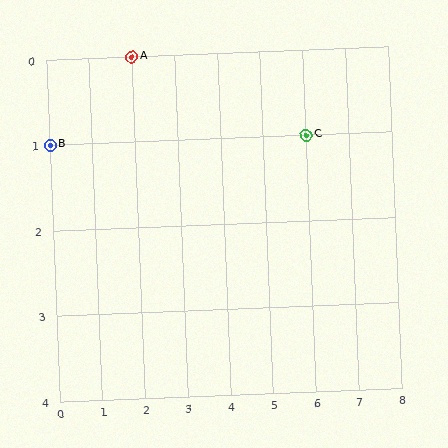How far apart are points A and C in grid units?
Points A and C are 4 columns and 1 row apart (about 4.1 grid units diagonally).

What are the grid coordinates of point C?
Point C is at grid coordinates (6, 1).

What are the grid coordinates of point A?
Point A is at grid coordinates (2, 0).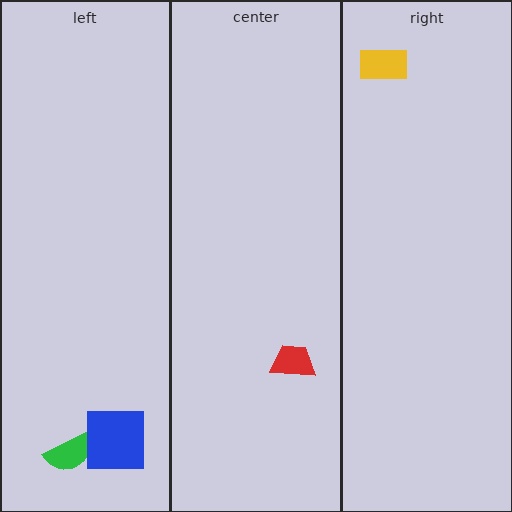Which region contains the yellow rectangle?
The right region.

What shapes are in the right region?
The yellow rectangle.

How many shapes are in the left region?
2.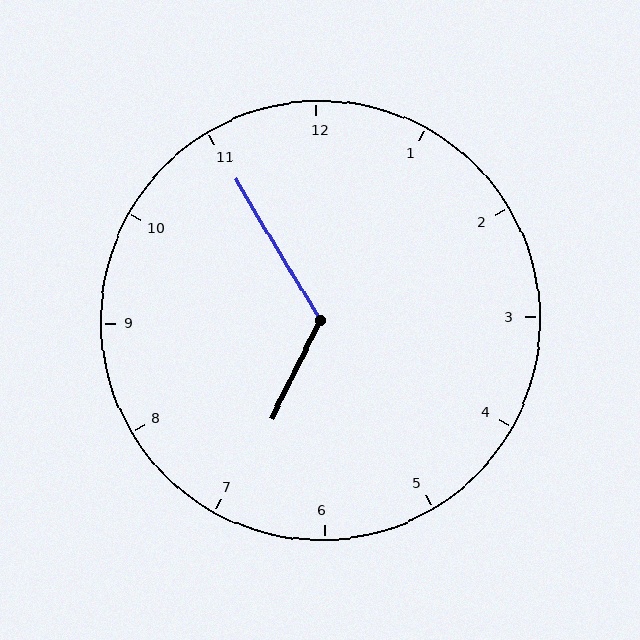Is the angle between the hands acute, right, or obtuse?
It is obtuse.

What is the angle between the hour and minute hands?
Approximately 122 degrees.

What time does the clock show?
6:55.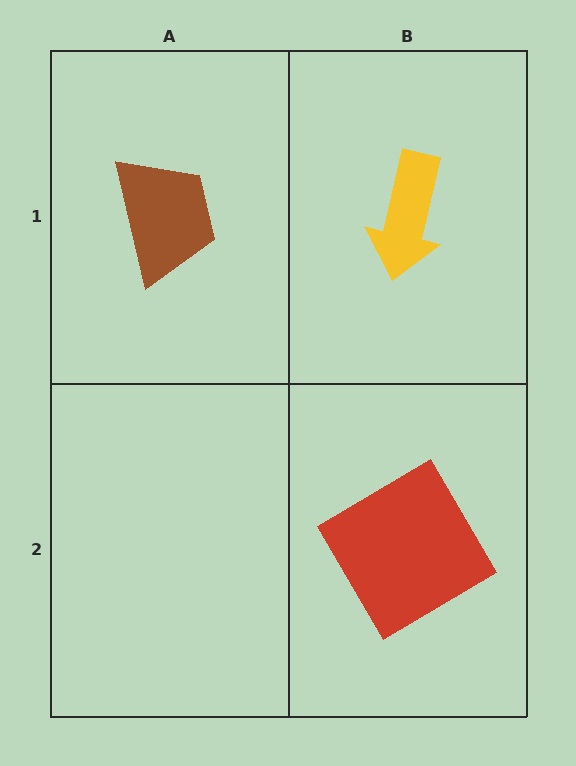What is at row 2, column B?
A red diamond.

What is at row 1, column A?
A brown trapezoid.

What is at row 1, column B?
A yellow arrow.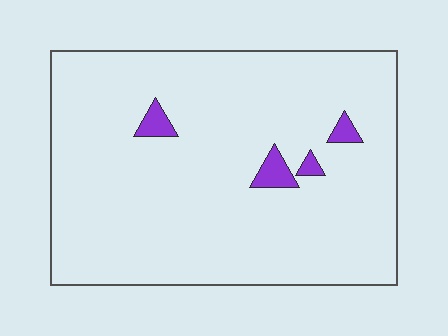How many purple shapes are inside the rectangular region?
4.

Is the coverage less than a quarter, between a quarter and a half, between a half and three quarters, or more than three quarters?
Less than a quarter.